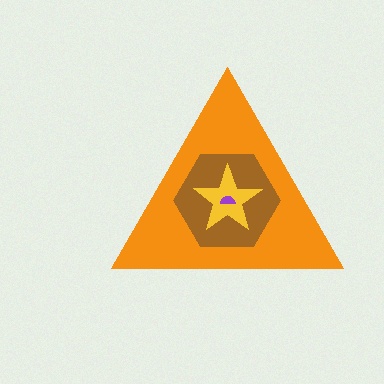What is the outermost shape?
The orange triangle.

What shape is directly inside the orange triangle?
The brown hexagon.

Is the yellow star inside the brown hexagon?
Yes.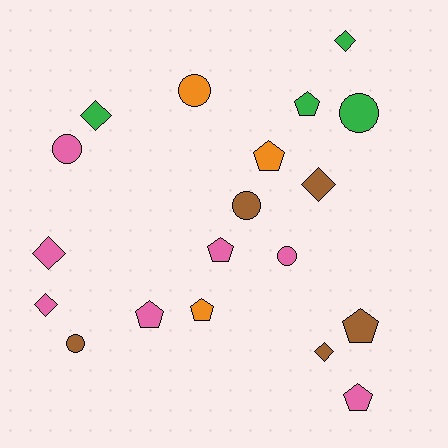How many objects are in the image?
There are 19 objects.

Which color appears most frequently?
Pink, with 7 objects.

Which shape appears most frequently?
Pentagon, with 7 objects.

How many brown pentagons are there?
There is 1 brown pentagon.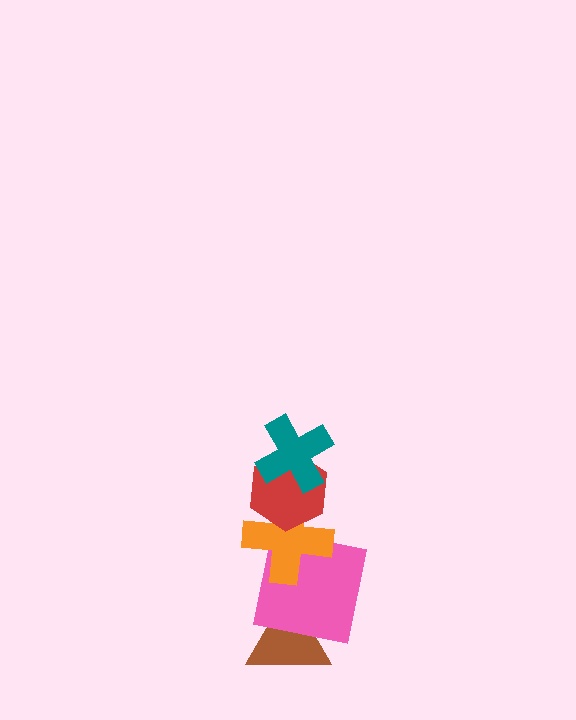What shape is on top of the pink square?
The orange cross is on top of the pink square.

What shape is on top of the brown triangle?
The pink square is on top of the brown triangle.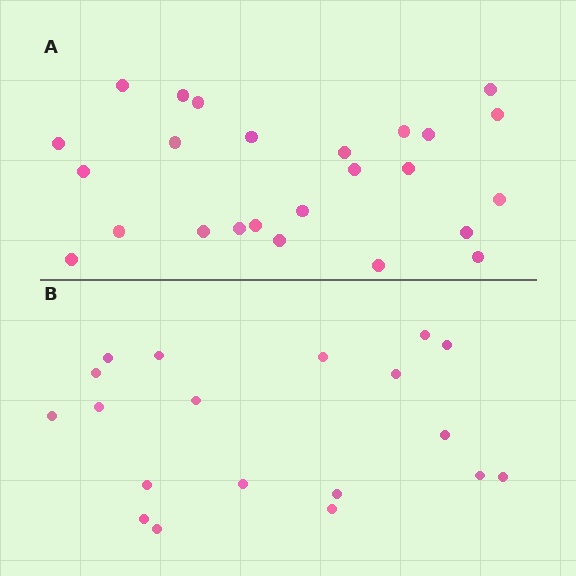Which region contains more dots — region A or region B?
Region A (the top region) has more dots.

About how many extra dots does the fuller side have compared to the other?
Region A has about 6 more dots than region B.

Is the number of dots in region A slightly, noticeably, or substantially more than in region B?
Region A has noticeably more, but not dramatically so. The ratio is roughly 1.3 to 1.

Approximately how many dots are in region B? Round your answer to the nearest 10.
About 20 dots. (The exact count is 19, which rounds to 20.)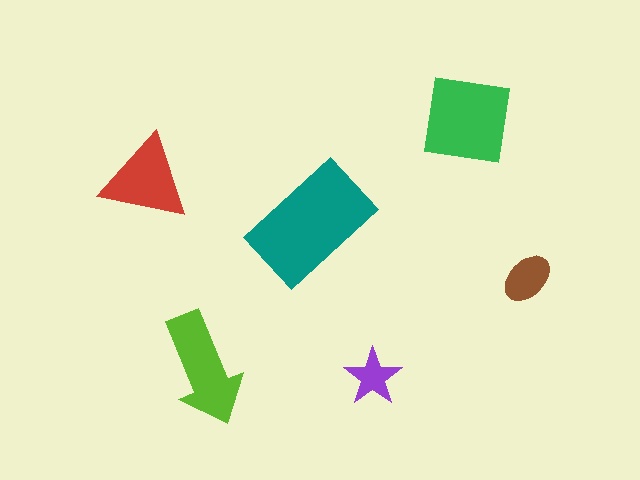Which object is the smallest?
The purple star.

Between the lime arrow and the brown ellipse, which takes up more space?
The lime arrow.